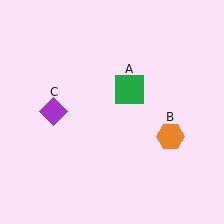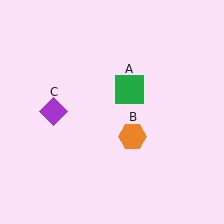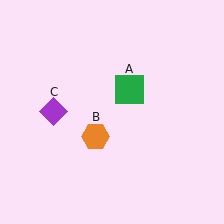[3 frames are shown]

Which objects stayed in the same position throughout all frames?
Green square (object A) and purple diamond (object C) remained stationary.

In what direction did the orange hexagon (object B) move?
The orange hexagon (object B) moved left.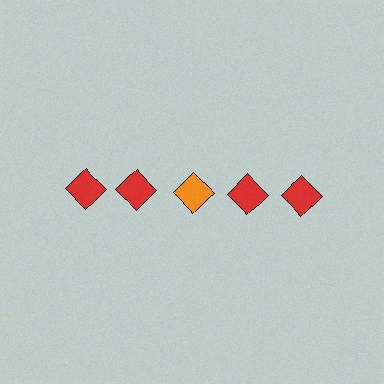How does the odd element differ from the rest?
It has a different color: orange instead of red.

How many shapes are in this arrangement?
There are 5 shapes arranged in a grid pattern.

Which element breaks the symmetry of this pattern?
The orange diamond in the top row, center column breaks the symmetry. All other shapes are red diamonds.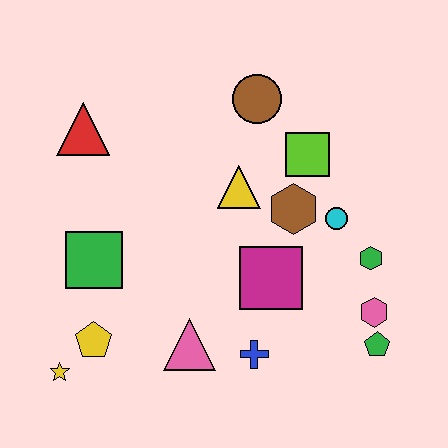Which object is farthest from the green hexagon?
The yellow star is farthest from the green hexagon.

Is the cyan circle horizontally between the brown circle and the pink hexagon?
Yes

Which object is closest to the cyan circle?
The brown hexagon is closest to the cyan circle.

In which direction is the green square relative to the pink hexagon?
The green square is to the left of the pink hexagon.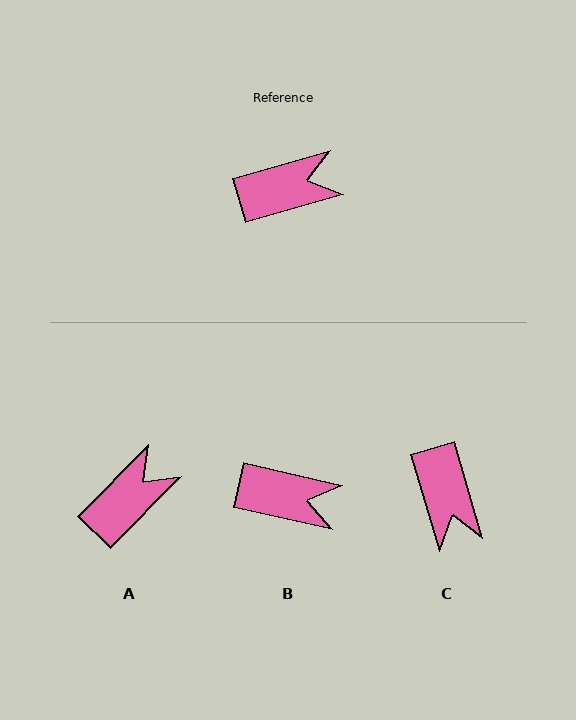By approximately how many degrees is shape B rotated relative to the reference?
Approximately 29 degrees clockwise.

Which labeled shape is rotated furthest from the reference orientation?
C, about 89 degrees away.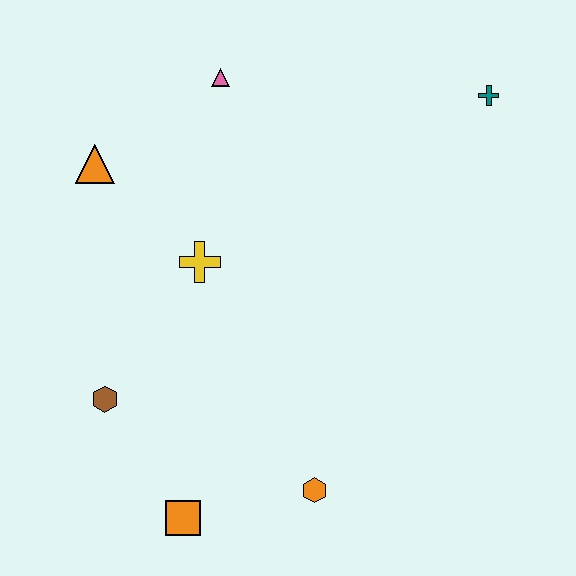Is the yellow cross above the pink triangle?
No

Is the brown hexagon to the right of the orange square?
No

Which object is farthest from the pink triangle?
The orange square is farthest from the pink triangle.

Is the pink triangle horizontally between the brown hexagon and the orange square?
No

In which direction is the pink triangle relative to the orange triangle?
The pink triangle is to the right of the orange triangle.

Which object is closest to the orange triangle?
The yellow cross is closest to the orange triangle.